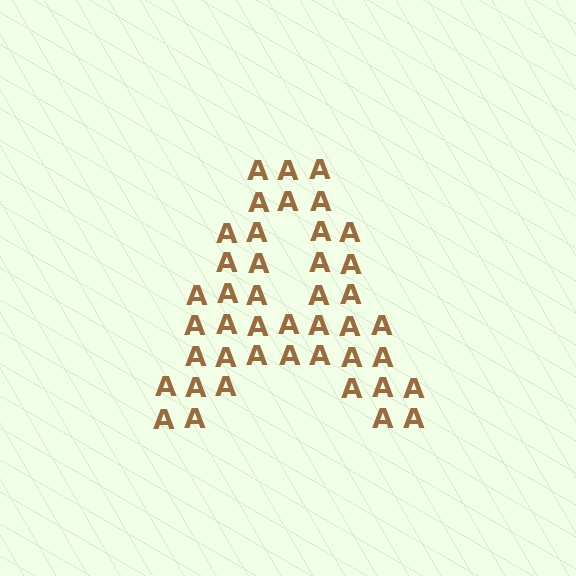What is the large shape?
The large shape is the letter A.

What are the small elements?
The small elements are letter A's.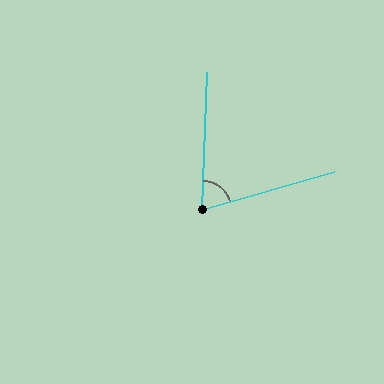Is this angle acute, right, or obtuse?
It is acute.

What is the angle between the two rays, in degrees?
Approximately 72 degrees.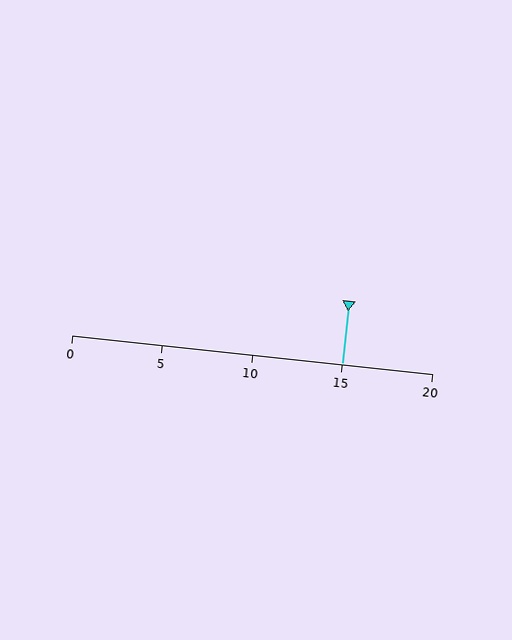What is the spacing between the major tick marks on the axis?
The major ticks are spaced 5 apart.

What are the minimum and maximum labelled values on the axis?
The axis runs from 0 to 20.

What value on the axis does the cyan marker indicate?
The marker indicates approximately 15.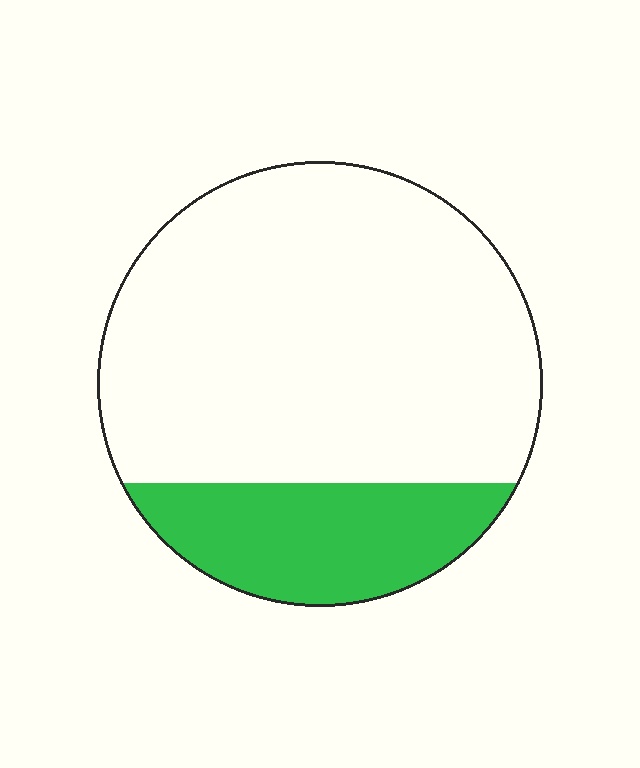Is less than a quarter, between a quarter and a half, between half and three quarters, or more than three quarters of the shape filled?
Less than a quarter.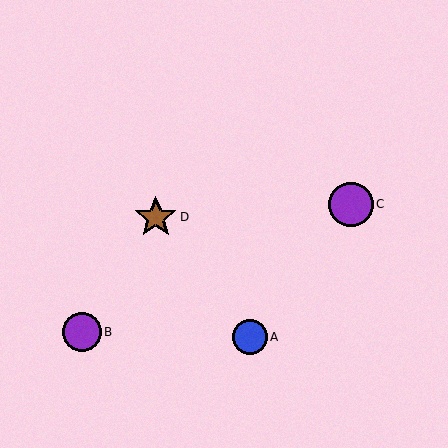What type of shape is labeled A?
Shape A is a blue circle.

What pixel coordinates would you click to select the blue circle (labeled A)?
Click at (250, 337) to select the blue circle A.